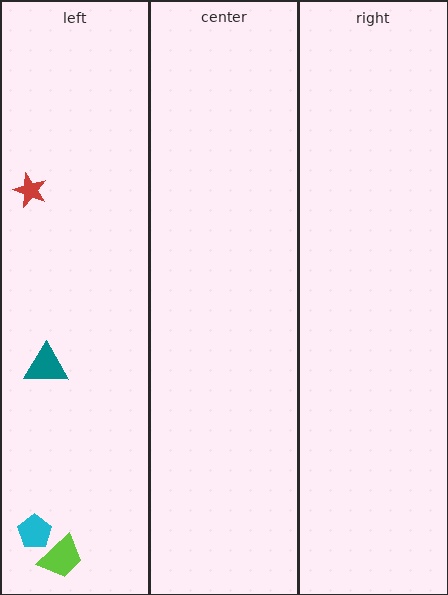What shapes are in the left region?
The red star, the teal triangle, the cyan pentagon, the lime trapezoid.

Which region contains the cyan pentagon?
The left region.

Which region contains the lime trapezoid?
The left region.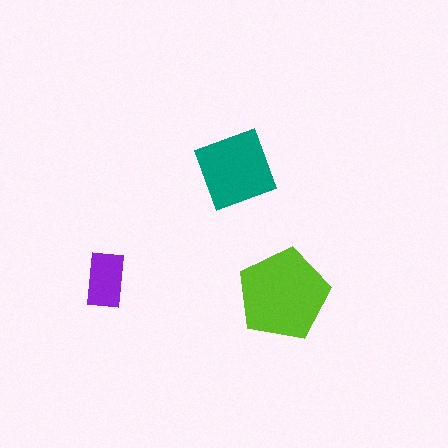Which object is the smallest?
The purple rectangle.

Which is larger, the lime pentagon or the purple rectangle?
The lime pentagon.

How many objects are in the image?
There are 3 objects in the image.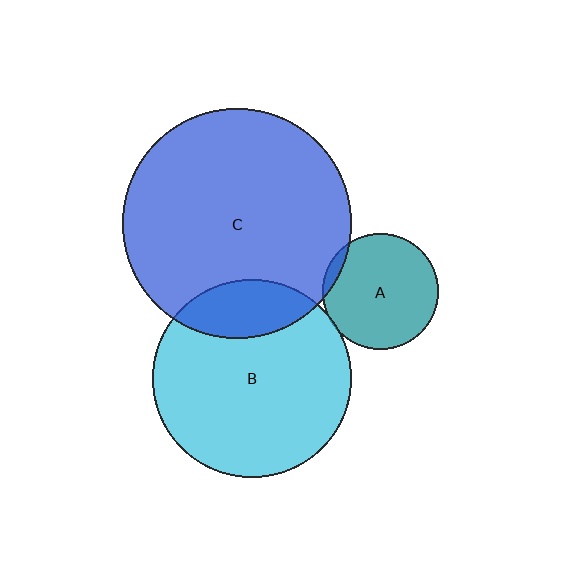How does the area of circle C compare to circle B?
Approximately 1.3 times.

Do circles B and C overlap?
Yes.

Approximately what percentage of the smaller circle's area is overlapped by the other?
Approximately 20%.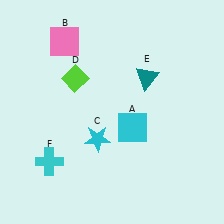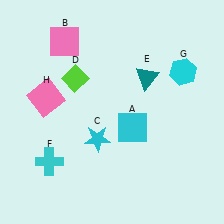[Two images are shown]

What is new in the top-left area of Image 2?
A pink square (H) was added in the top-left area of Image 2.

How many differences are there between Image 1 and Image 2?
There are 2 differences between the two images.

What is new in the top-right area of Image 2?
A cyan hexagon (G) was added in the top-right area of Image 2.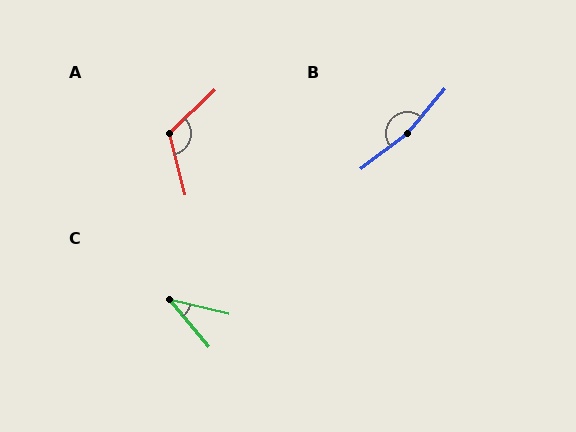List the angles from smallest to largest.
C (36°), A (120°), B (167°).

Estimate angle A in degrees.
Approximately 120 degrees.